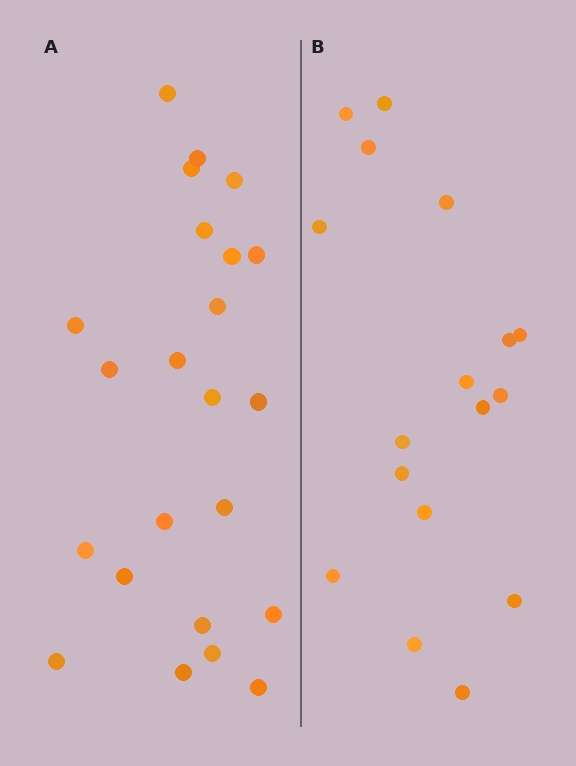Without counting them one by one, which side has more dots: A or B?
Region A (the left region) has more dots.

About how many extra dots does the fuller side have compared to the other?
Region A has about 6 more dots than region B.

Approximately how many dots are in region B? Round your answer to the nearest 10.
About 20 dots. (The exact count is 17, which rounds to 20.)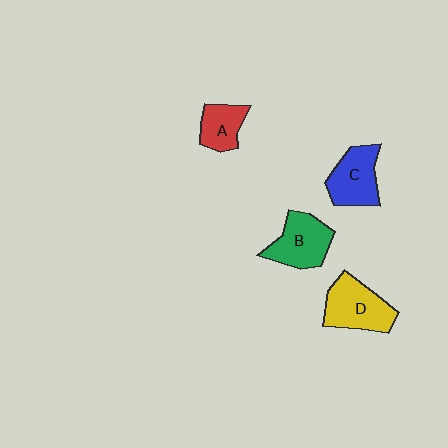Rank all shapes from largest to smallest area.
From largest to smallest: D (yellow), B (green), C (blue), A (red).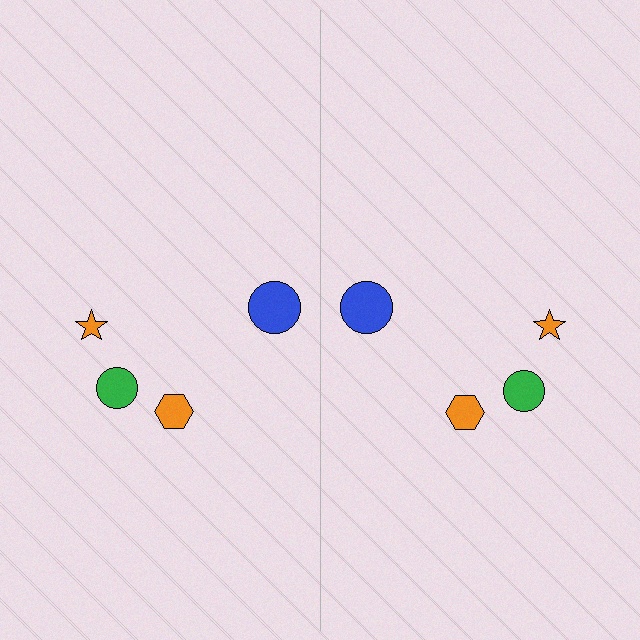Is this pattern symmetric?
Yes, this pattern has bilateral (reflection) symmetry.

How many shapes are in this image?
There are 8 shapes in this image.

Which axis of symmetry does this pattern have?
The pattern has a vertical axis of symmetry running through the center of the image.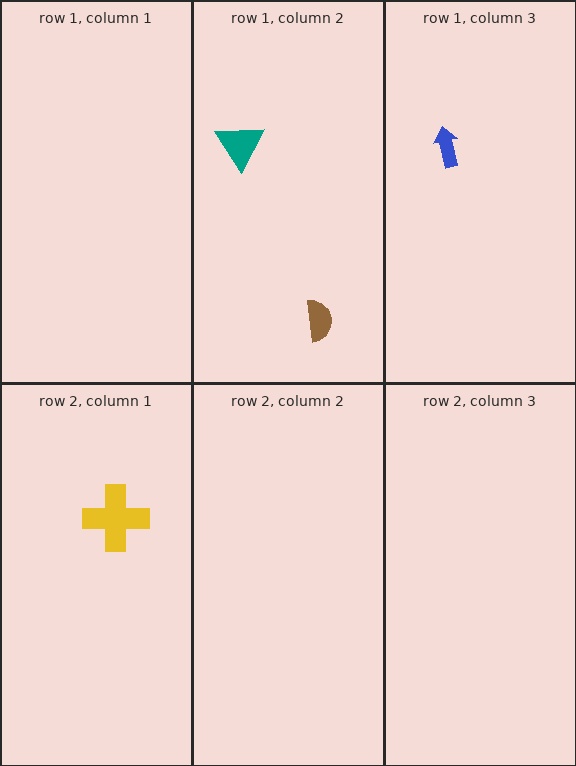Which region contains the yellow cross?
The row 2, column 1 region.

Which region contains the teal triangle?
The row 1, column 2 region.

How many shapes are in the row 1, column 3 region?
1.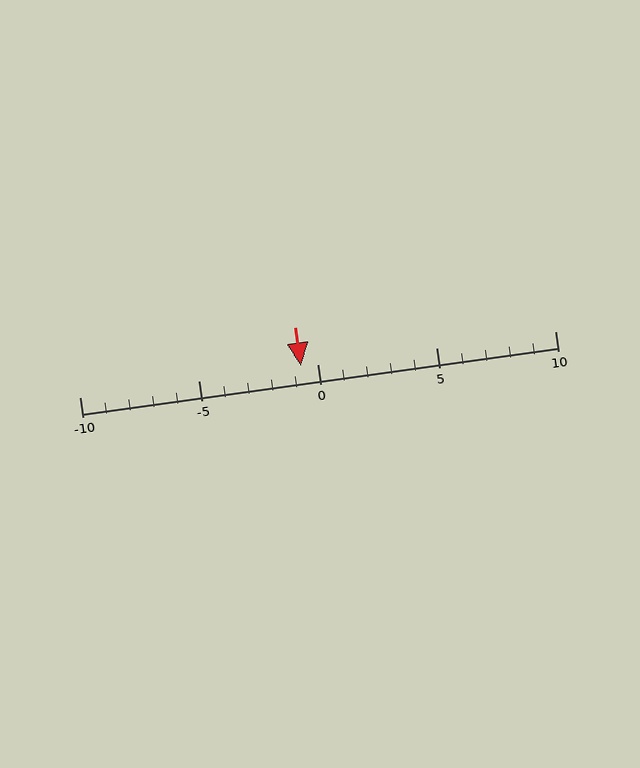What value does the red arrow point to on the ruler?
The red arrow points to approximately -1.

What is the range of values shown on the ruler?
The ruler shows values from -10 to 10.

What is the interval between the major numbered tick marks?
The major tick marks are spaced 5 units apart.